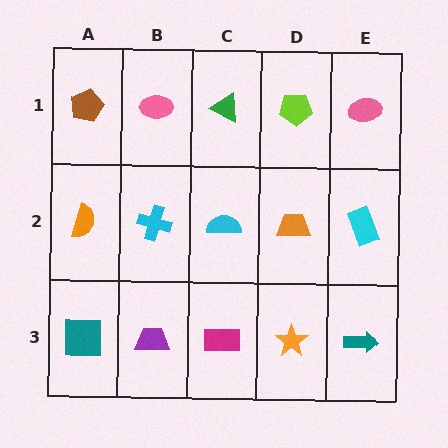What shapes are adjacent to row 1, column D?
An orange trapezoid (row 2, column D), a green triangle (row 1, column C), a pink ellipse (row 1, column E).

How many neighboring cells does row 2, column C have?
4.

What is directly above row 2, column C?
A green triangle.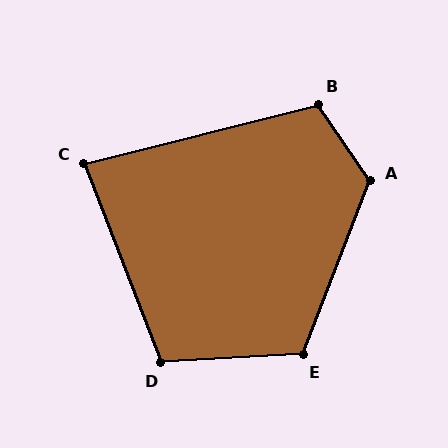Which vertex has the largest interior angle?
A, at approximately 125 degrees.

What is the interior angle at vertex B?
Approximately 110 degrees (obtuse).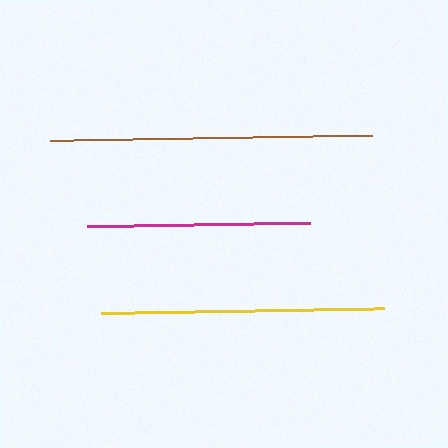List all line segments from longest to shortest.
From longest to shortest: brown, yellow, magenta.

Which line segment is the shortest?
The magenta line is the shortest at approximately 222 pixels.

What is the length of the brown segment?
The brown segment is approximately 322 pixels long.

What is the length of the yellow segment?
The yellow segment is approximately 284 pixels long.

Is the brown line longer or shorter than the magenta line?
The brown line is longer than the magenta line.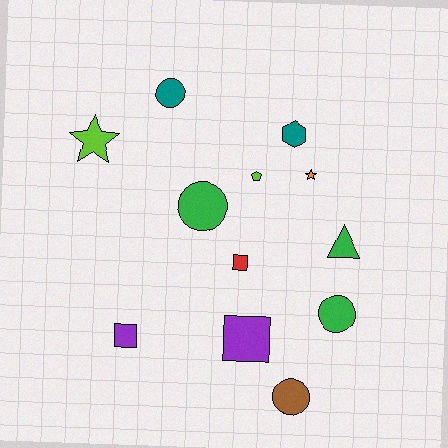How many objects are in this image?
There are 12 objects.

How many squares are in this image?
There are 3 squares.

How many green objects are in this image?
There are 3 green objects.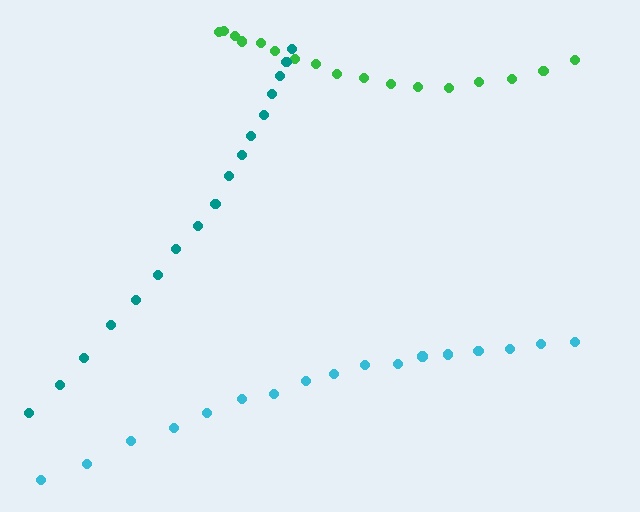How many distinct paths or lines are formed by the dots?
There are 3 distinct paths.